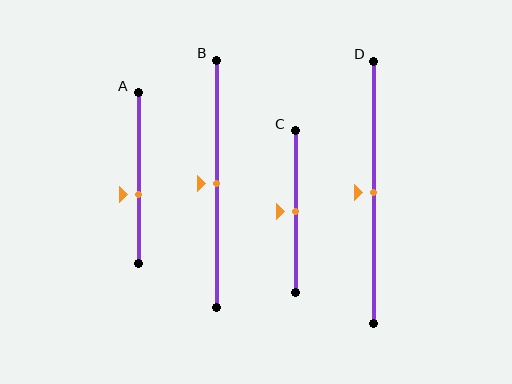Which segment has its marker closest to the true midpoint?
Segment B has its marker closest to the true midpoint.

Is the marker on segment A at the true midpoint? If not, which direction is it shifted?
No, the marker on segment A is shifted downward by about 10% of the segment length.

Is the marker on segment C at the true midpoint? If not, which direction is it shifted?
Yes, the marker on segment C is at the true midpoint.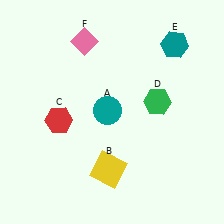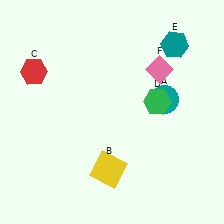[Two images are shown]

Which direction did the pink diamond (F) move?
The pink diamond (F) moved right.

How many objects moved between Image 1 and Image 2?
3 objects moved between the two images.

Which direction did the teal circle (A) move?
The teal circle (A) moved right.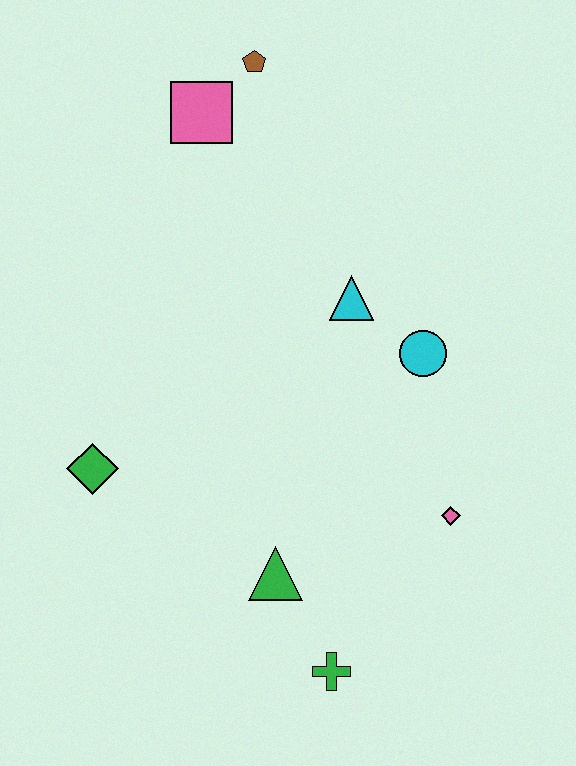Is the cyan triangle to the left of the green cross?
No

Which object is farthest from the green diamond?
The brown pentagon is farthest from the green diamond.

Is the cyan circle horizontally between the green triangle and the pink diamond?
Yes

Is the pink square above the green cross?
Yes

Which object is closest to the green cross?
The green triangle is closest to the green cross.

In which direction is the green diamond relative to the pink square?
The green diamond is below the pink square.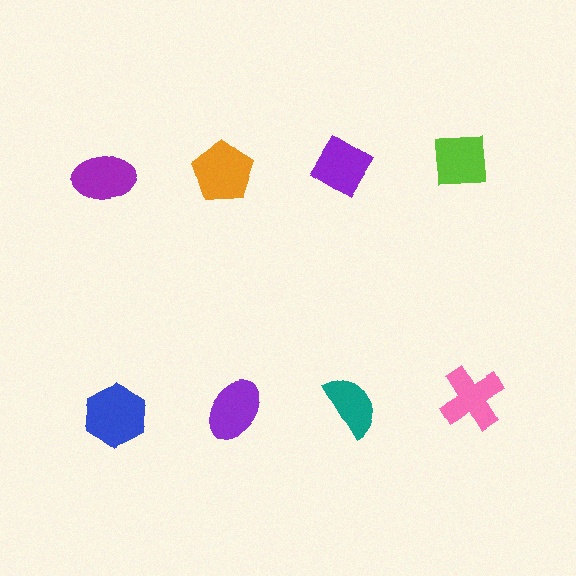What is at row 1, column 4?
A lime square.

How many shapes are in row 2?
4 shapes.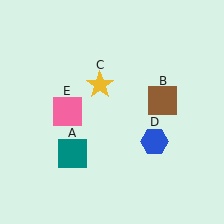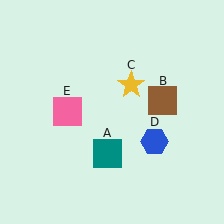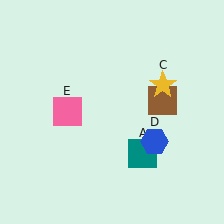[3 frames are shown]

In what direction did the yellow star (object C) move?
The yellow star (object C) moved right.